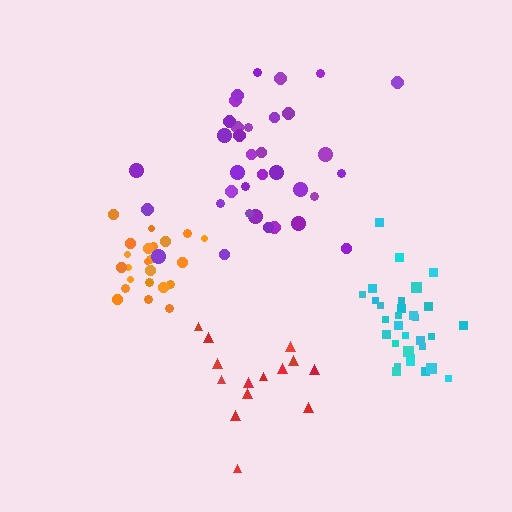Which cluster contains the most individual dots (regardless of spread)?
Purple (35).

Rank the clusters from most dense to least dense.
cyan, orange, red, purple.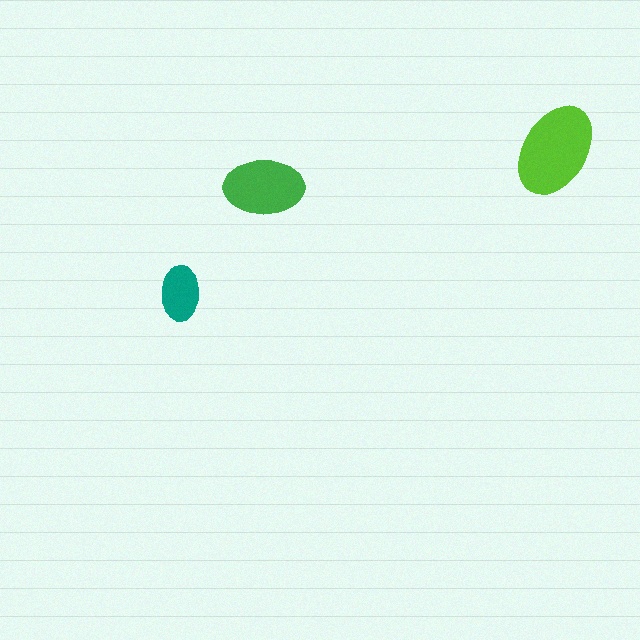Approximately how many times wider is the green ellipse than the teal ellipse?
About 1.5 times wider.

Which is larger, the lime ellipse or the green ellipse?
The lime one.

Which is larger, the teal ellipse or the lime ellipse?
The lime one.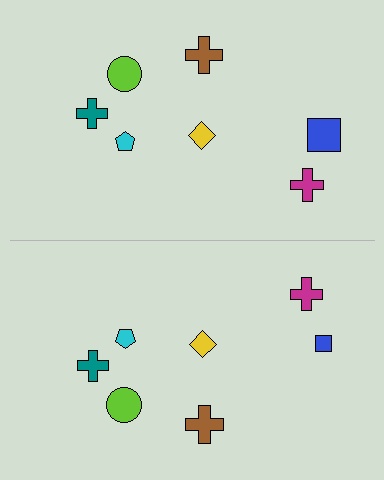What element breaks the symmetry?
The blue square on the bottom side has a different size than its mirror counterpart.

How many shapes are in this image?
There are 14 shapes in this image.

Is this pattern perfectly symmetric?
No, the pattern is not perfectly symmetric. The blue square on the bottom side has a different size than its mirror counterpart.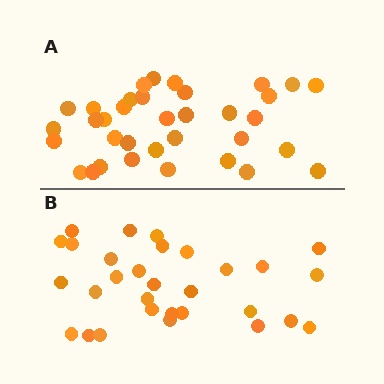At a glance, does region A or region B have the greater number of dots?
Region A (the top region) has more dots.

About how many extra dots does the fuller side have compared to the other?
Region A has about 5 more dots than region B.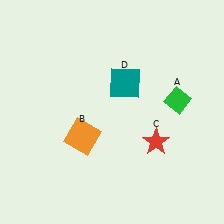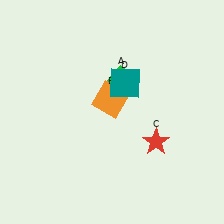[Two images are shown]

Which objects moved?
The objects that moved are: the green diamond (A), the orange square (B).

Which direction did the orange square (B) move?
The orange square (B) moved up.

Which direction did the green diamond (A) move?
The green diamond (A) moved left.